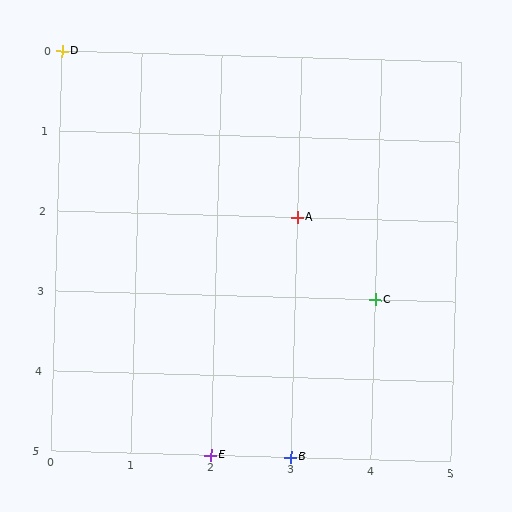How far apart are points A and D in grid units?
Points A and D are 3 columns and 2 rows apart (about 3.6 grid units diagonally).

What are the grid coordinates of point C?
Point C is at grid coordinates (4, 3).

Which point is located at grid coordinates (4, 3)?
Point C is at (4, 3).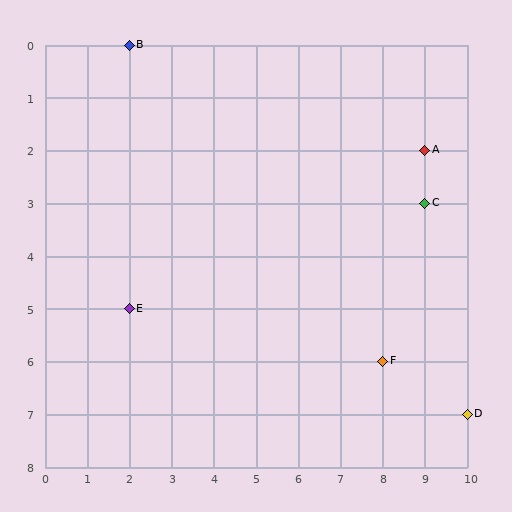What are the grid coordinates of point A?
Point A is at grid coordinates (9, 2).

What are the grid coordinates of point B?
Point B is at grid coordinates (2, 0).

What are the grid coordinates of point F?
Point F is at grid coordinates (8, 6).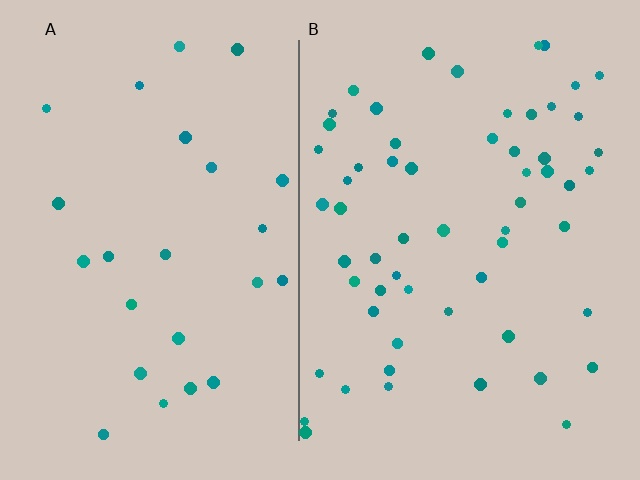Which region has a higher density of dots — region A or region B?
B (the right).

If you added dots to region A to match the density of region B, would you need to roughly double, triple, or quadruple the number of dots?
Approximately double.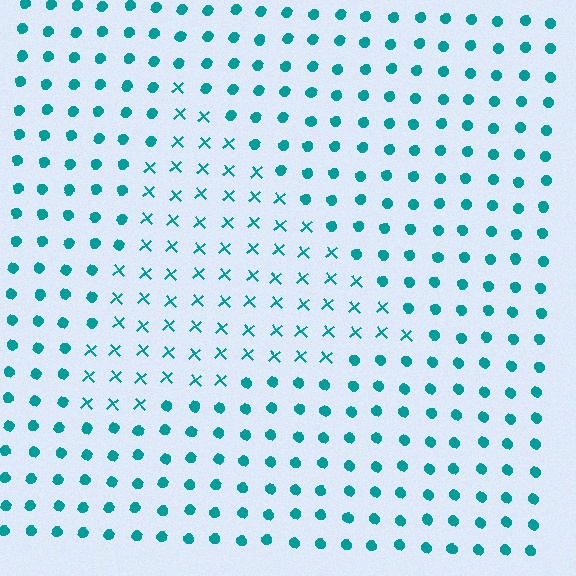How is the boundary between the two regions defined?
The boundary is defined by a change in element shape: X marks inside vs. circles outside. All elements share the same color and spacing.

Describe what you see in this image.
The image is filled with small teal elements arranged in a uniform grid. A triangle-shaped region contains X marks, while the surrounding area contains circles. The boundary is defined purely by the change in element shape.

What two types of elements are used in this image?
The image uses X marks inside the triangle region and circles outside it.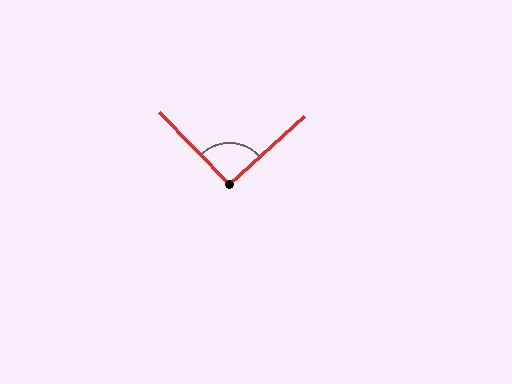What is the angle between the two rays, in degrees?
Approximately 92 degrees.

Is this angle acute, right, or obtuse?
It is approximately a right angle.